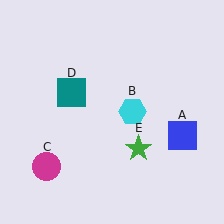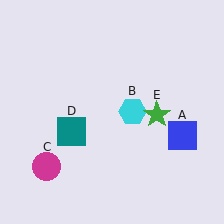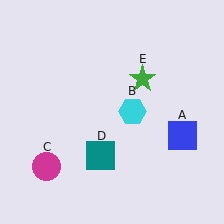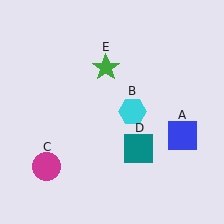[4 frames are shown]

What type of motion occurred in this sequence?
The teal square (object D), green star (object E) rotated counterclockwise around the center of the scene.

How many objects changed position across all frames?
2 objects changed position: teal square (object D), green star (object E).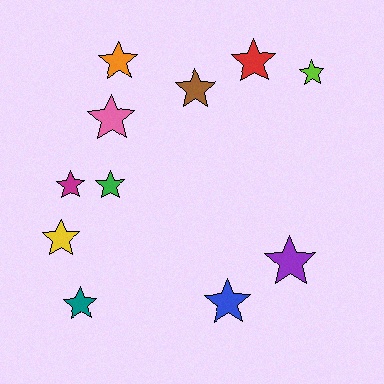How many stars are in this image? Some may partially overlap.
There are 11 stars.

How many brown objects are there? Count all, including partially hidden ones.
There is 1 brown object.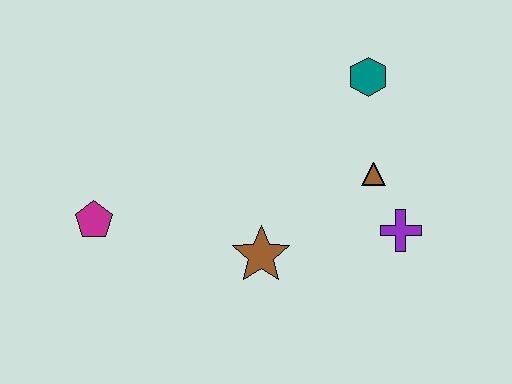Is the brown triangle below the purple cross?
No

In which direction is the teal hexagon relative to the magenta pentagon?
The teal hexagon is to the right of the magenta pentagon.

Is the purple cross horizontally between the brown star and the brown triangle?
No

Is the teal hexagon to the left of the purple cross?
Yes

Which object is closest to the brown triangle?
The purple cross is closest to the brown triangle.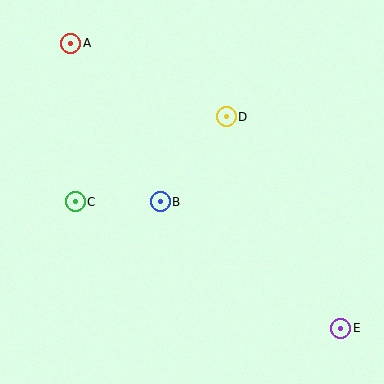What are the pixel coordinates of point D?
Point D is at (226, 117).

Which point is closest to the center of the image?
Point B at (160, 202) is closest to the center.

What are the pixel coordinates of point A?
Point A is at (71, 43).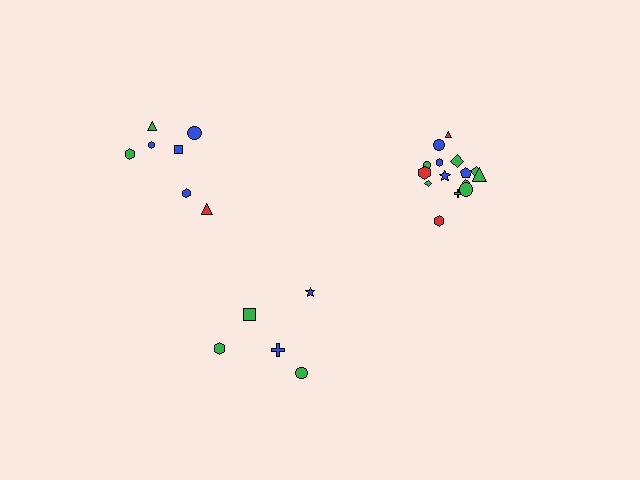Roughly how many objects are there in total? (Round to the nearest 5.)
Roughly 25 objects in total.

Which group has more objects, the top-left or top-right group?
The top-right group.